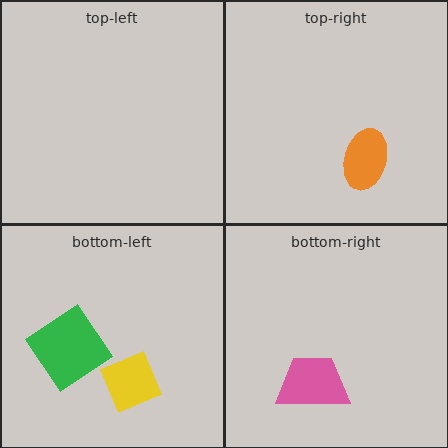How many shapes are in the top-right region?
1.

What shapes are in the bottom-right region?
The pink trapezoid.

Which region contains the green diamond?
The bottom-left region.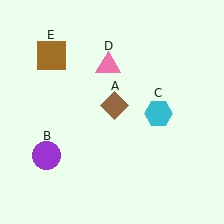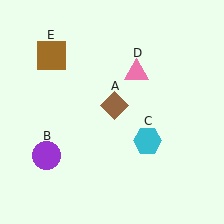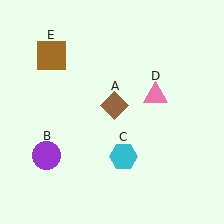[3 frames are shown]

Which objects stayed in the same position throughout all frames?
Brown diamond (object A) and purple circle (object B) and brown square (object E) remained stationary.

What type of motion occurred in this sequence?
The cyan hexagon (object C), pink triangle (object D) rotated clockwise around the center of the scene.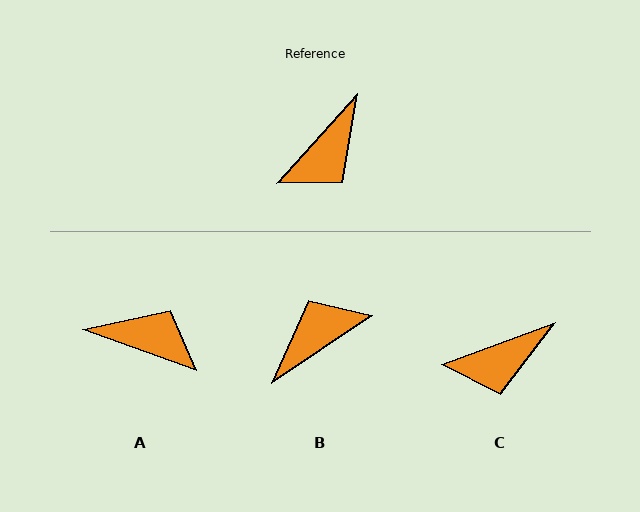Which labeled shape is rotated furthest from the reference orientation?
B, about 166 degrees away.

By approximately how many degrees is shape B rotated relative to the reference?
Approximately 166 degrees counter-clockwise.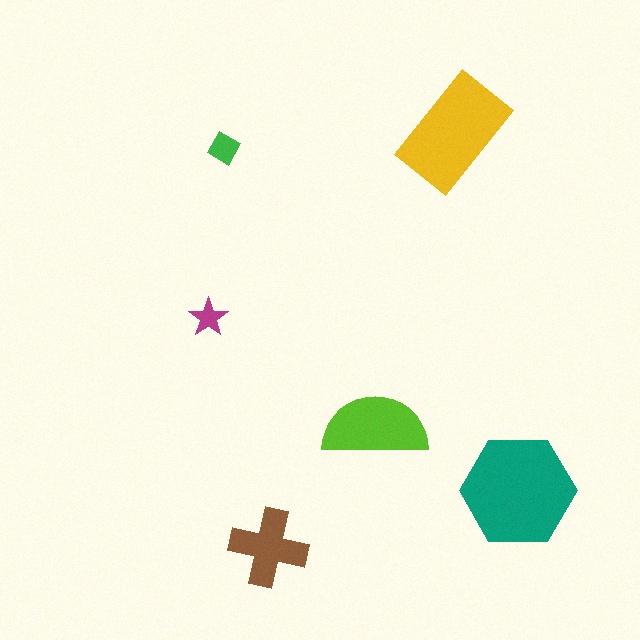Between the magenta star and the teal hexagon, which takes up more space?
The teal hexagon.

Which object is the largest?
The teal hexagon.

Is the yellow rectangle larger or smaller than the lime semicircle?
Larger.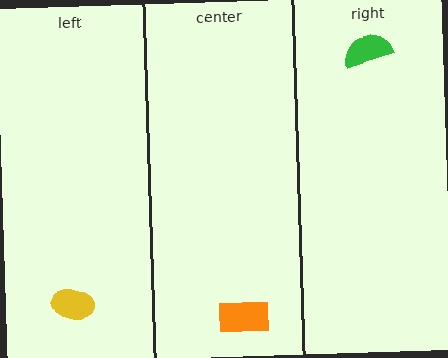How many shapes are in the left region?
1.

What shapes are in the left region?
The yellow ellipse.